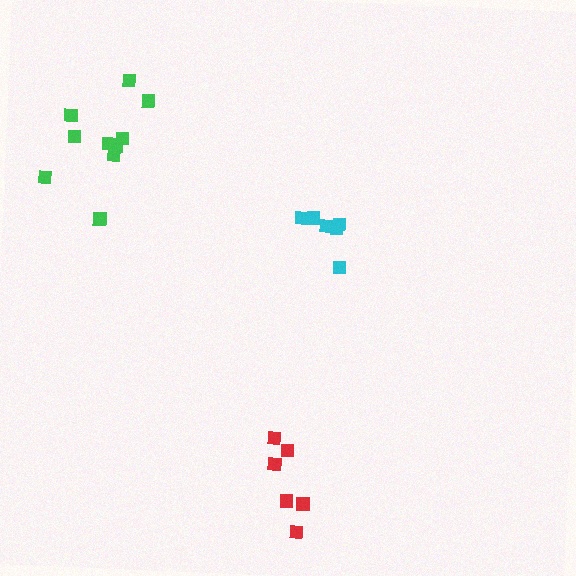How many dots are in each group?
Group 1: 6 dots, Group 2: 6 dots, Group 3: 10 dots (22 total).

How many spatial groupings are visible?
There are 3 spatial groupings.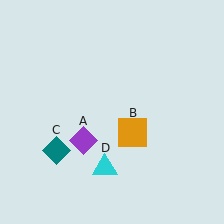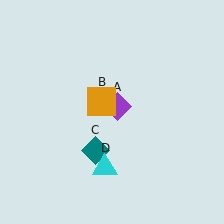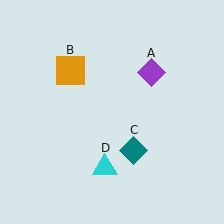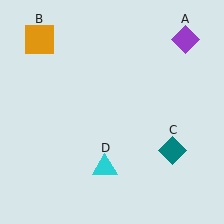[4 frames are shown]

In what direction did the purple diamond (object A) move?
The purple diamond (object A) moved up and to the right.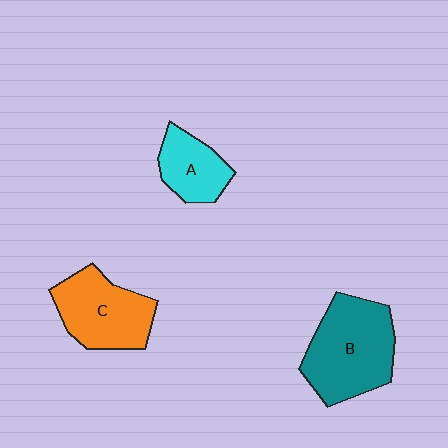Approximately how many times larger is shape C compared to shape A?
Approximately 1.5 times.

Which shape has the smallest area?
Shape A (cyan).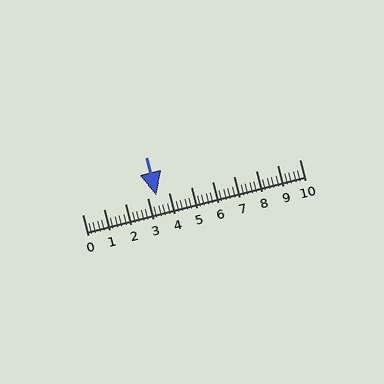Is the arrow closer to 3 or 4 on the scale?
The arrow is closer to 3.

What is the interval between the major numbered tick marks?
The major tick marks are spaced 1 units apart.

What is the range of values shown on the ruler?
The ruler shows values from 0 to 10.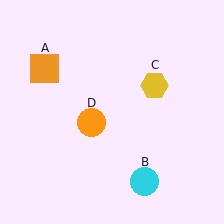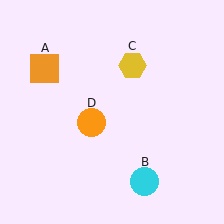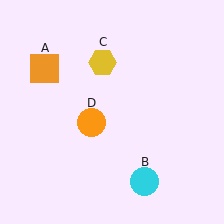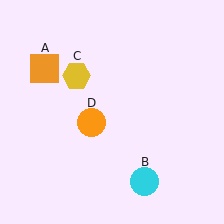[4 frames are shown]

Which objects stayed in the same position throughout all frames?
Orange square (object A) and cyan circle (object B) and orange circle (object D) remained stationary.